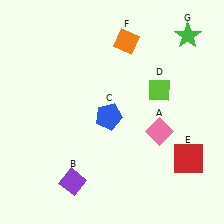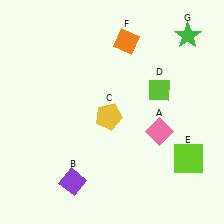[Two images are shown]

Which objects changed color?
C changed from blue to yellow. E changed from red to lime.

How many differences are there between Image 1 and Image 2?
There are 2 differences between the two images.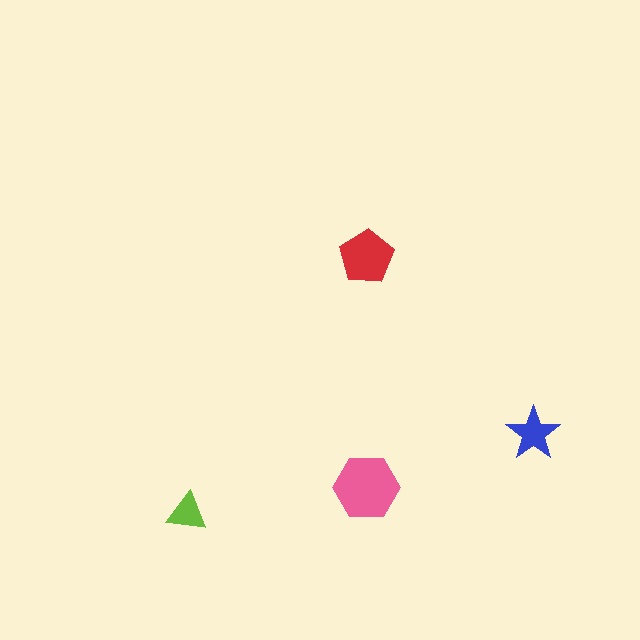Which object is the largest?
The pink hexagon.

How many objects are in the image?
There are 4 objects in the image.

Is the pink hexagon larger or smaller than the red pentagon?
Larger.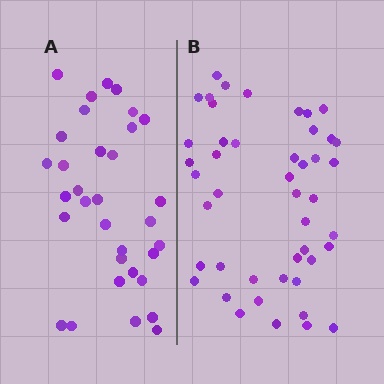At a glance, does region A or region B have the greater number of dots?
Region B (the right region) has more dots.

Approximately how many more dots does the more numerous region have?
Region B has approximately 15 more dots than region A.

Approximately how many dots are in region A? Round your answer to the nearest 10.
About 30 dots. (The exact count is 33, which rounds to 30.)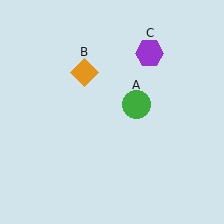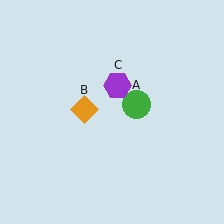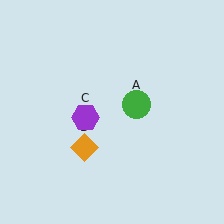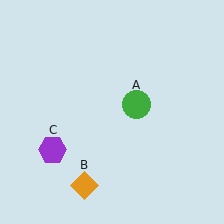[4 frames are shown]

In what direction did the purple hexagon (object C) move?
The purple hexagon (object C) moved down and to the left.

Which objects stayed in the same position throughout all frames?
Green circle (object A) remained stationary.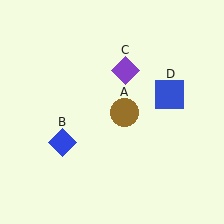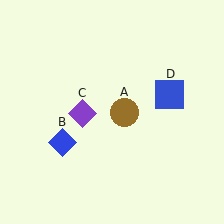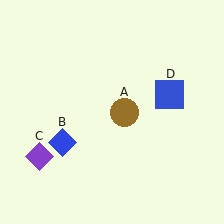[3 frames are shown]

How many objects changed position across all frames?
1 object changed position: purple diamond (object C).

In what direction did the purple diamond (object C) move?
The purple diamond (object C) moved down and to the left.